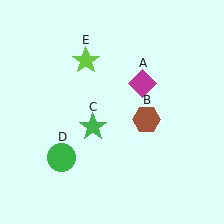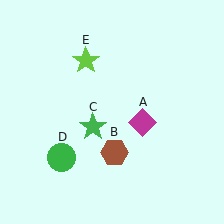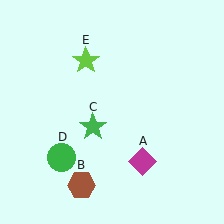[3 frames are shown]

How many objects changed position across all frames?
2 objects changed position: magenta diamond (object A), brown hexagon (object B).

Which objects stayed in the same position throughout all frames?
Green star (object C) and green circle (object D) and lime star (object E) remained stationary.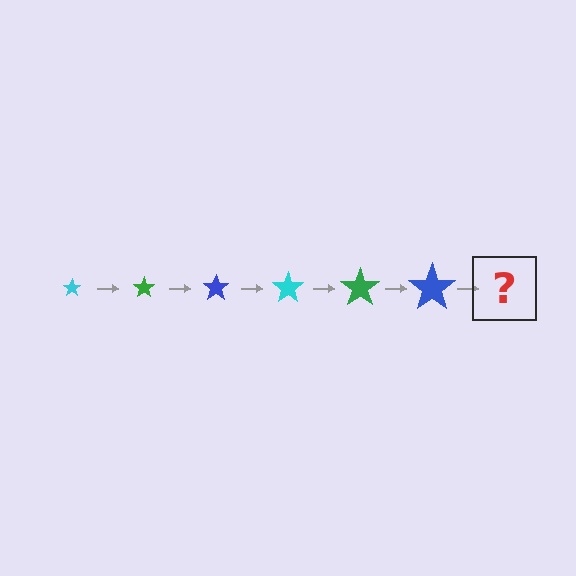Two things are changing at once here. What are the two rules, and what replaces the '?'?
The two rules are that the star grows larger each step and the color cycles through cyan, green, and blue. The '?' should be a cyan star, larger than the previous one.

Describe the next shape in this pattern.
It should be a cyan star, larger than the previous one.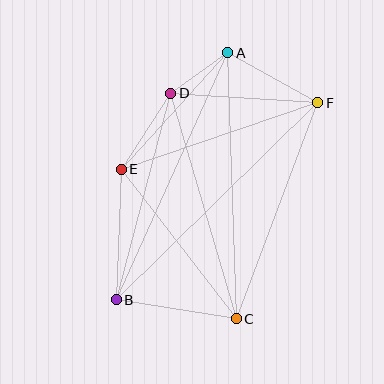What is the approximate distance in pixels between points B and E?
The distance between B and E is approximately 130 pixels.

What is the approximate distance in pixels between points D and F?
The distance between D and F is approximately 147 pixels.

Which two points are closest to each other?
Points A and D are closest to each other.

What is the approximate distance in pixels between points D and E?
The distance between D and E is approximately 91 pixels.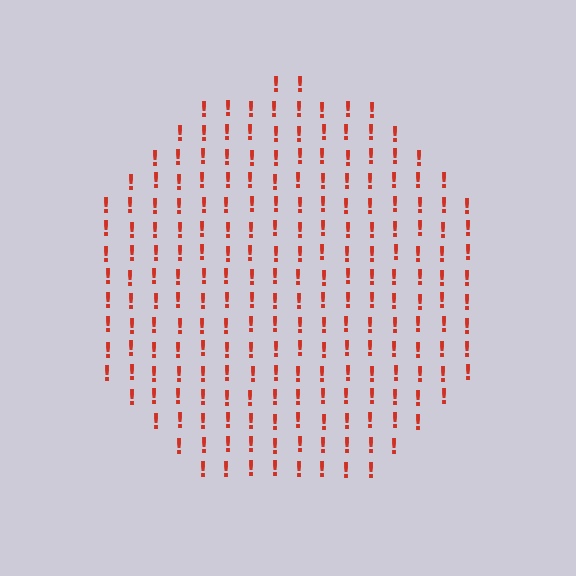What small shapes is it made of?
It is made of small exclamation marks.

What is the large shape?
The large shape is a circle.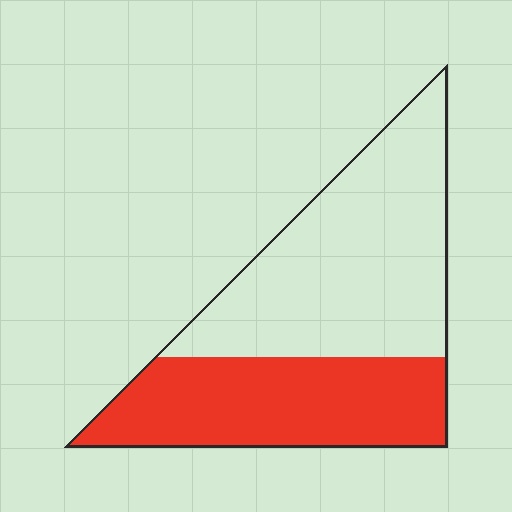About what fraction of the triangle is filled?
About two fifths (2/5).